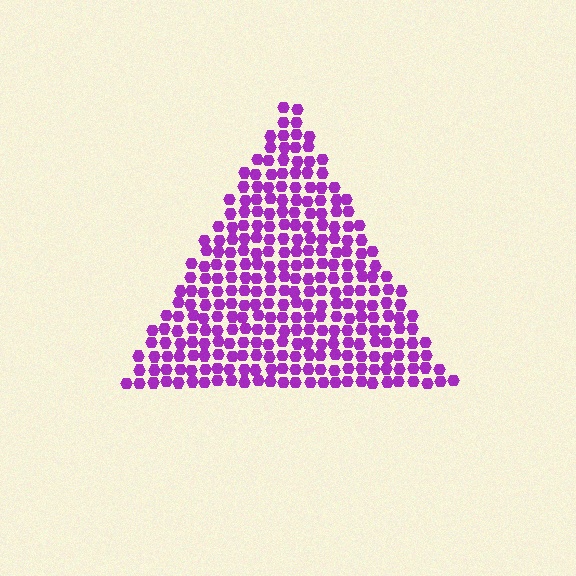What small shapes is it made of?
It is made of small hexagons.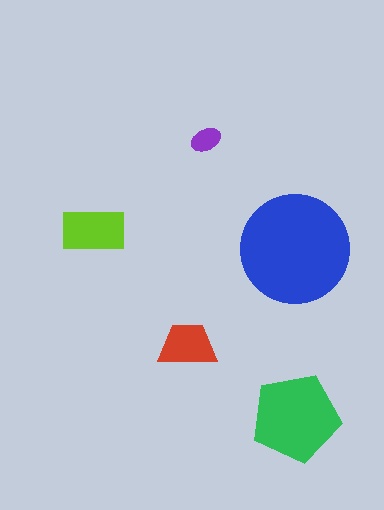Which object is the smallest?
The purple ellipse.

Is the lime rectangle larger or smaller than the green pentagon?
Smaller.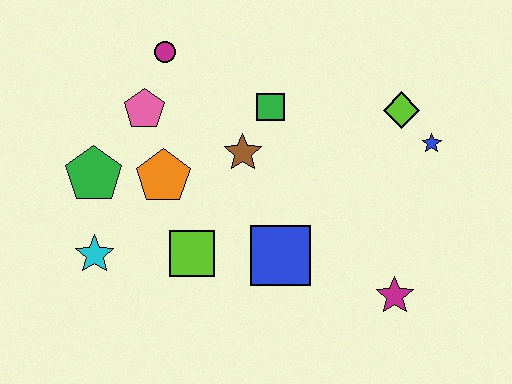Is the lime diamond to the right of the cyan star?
Yes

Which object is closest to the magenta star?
The blue square is closest to the magenta star.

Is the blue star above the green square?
No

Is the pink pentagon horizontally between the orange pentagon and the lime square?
No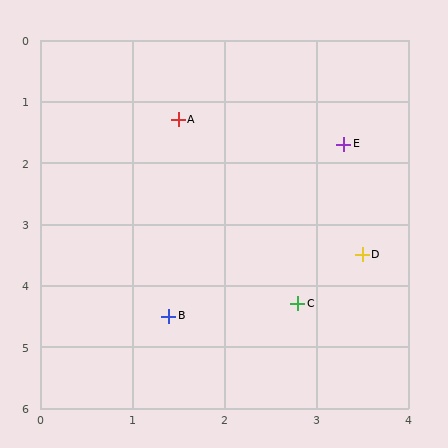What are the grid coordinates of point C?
Point C is at approximately (2.8, 4.3).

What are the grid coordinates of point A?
Point A is at approximately (1.5, 1.3).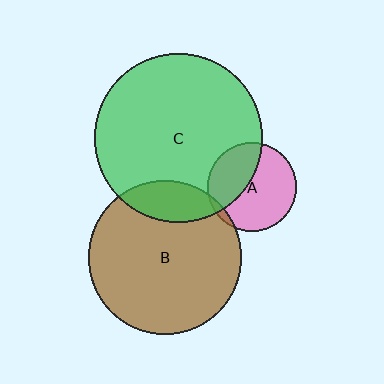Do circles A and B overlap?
Yes.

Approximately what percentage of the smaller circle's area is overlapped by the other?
Approximately 5%.